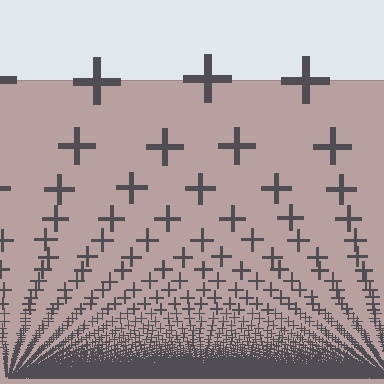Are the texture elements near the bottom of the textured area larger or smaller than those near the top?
Smaller. The gradient is inverted — elements near the bottom are smaller and denser.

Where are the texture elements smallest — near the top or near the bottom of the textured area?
Near the bottom.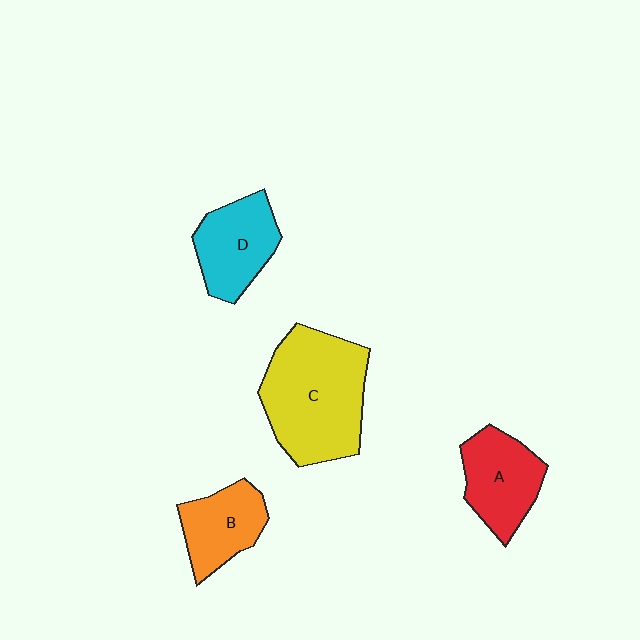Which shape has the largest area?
Shape C (yellow).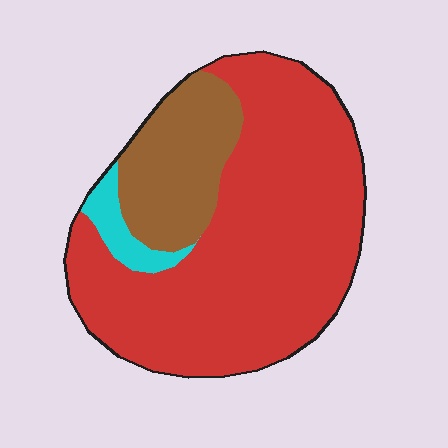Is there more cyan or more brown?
Brown.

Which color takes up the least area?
Cyan, at roughly 5%.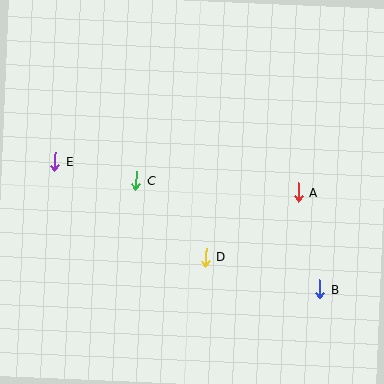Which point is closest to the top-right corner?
Point A is closest to the top-right corner.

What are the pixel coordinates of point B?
Point B is at (320, 289).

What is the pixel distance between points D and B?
The distance between D and B is 119 pixels.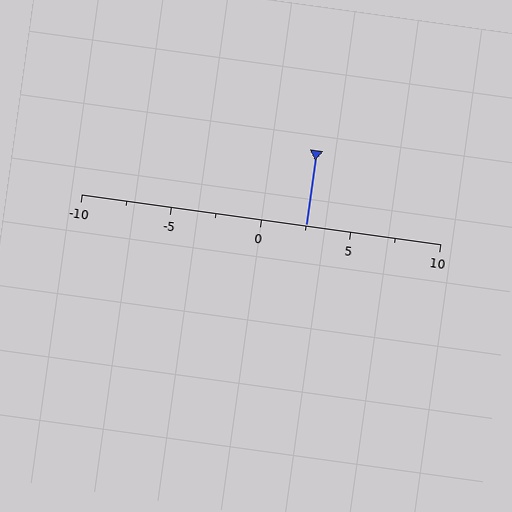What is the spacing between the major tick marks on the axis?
The major ticks are spaced 5 apart.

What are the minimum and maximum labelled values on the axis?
The axis runs from -10 to 10.